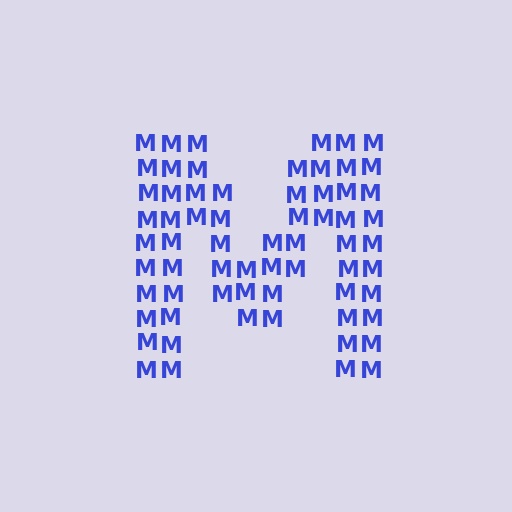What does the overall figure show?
The overall figure shows the letter M.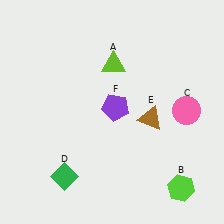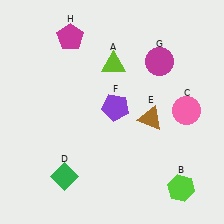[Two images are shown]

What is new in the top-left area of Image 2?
A magenta pentagon (H) was added in the top-left area of Image 2.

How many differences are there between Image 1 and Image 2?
There are 2 differences between the two images.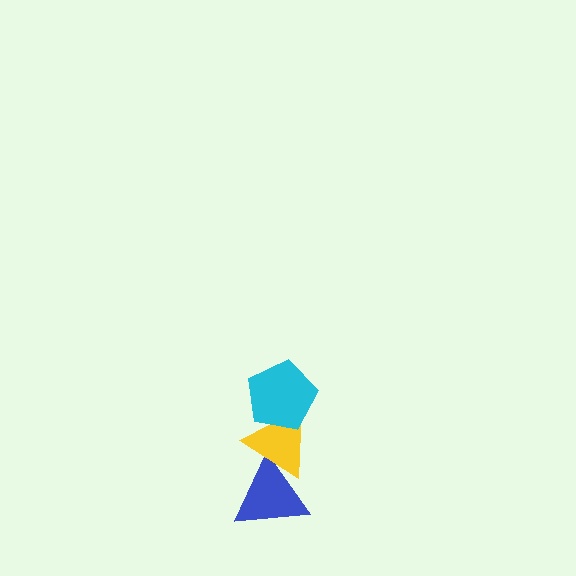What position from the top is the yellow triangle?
The yellow triangle is 2nd from the top.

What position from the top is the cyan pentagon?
The cyan pentagon is 1st from the top.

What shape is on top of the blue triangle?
The yellow triangle is on top of the blue triangle.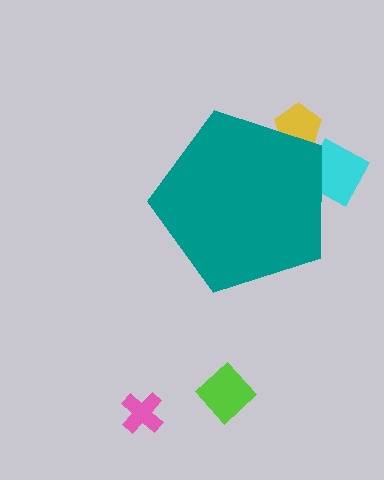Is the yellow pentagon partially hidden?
Yes, the yellow pentagon is partially hidden behind the teal pentagon.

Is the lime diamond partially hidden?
No, the lime diamond is fully visible.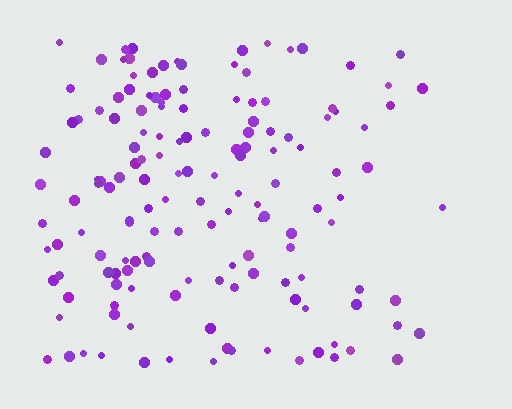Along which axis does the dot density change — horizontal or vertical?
Horizontal.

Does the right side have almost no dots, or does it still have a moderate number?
Still a moderate number, just noticeably fewer than the left.